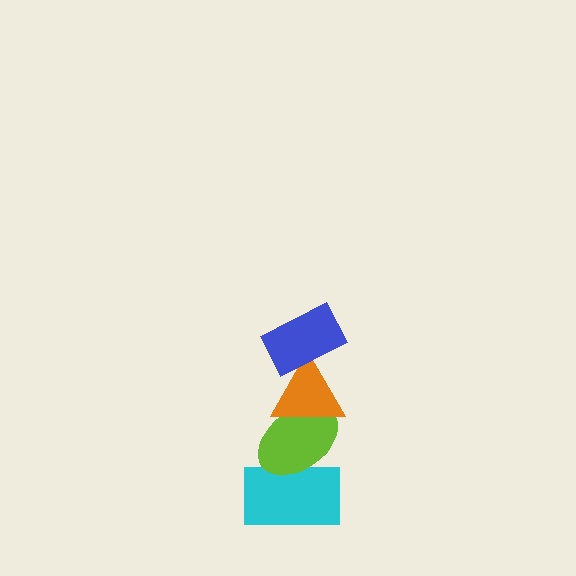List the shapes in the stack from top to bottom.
From top to bottom: the blue rectangle, the orange triangle, the lime ellipse, the cyan rectangle.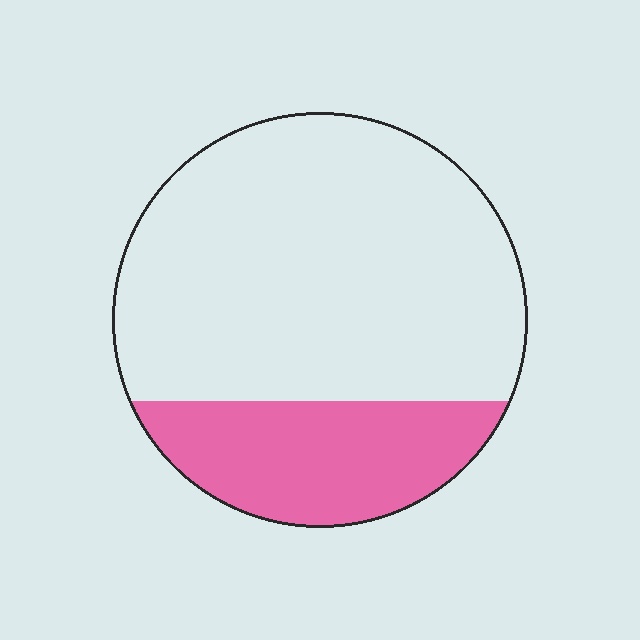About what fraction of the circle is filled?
About one quarter (1/4).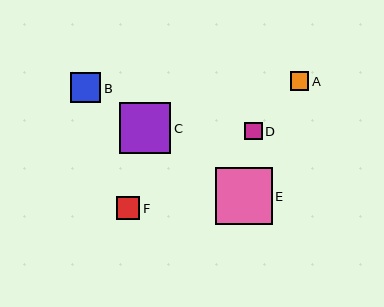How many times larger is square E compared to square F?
Square E is approximately 2.5 times the size of square F.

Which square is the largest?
Square E is the largest with a size of approximately 57 pixels.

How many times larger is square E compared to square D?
Square E is approximately 3.2 times the size of square D.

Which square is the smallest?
Square D is the smallest with a size of approximately 18 pixels.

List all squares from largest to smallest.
From largest to smallest: E, C, B, F, A, D.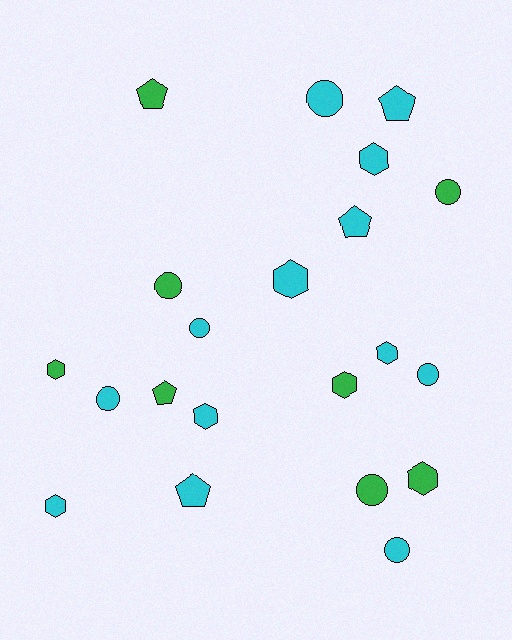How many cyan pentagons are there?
There are 3 cyan pentagons.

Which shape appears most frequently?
Circle, with 8 objects.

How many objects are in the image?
There are 21 objects.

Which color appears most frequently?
Cyan, with 13 objects.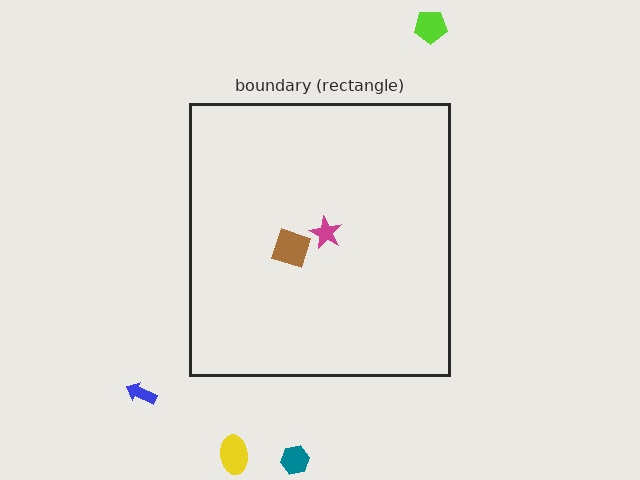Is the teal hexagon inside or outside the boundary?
Outside.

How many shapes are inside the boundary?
2 inside, 4 outside.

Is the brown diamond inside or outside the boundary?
Inside.